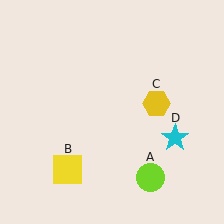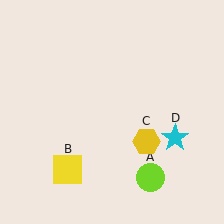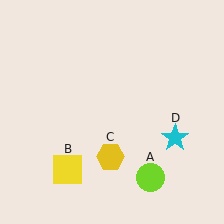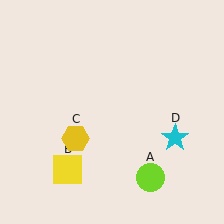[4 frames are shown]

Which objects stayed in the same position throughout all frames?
Lime circle (object A) and yellow square (object B) and cyan star (object D) remained stationary.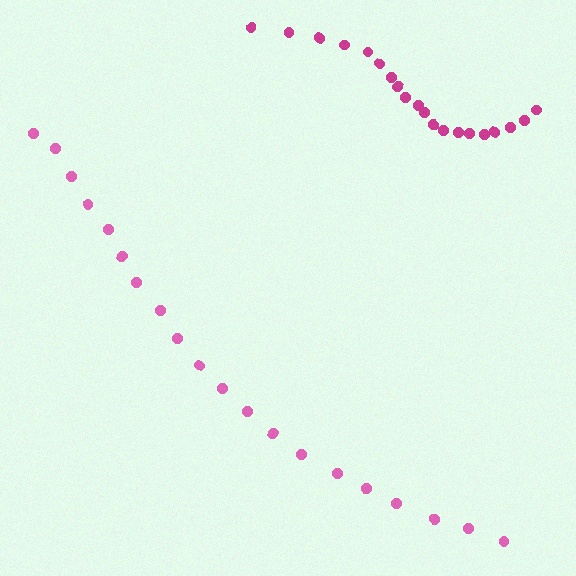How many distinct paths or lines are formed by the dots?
There are 2 distinct paths.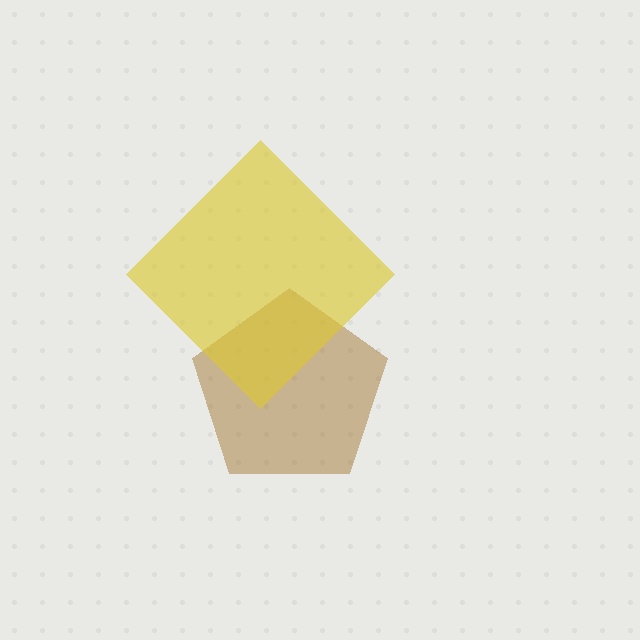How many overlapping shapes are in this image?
There are 2 overlapping shapes in the image.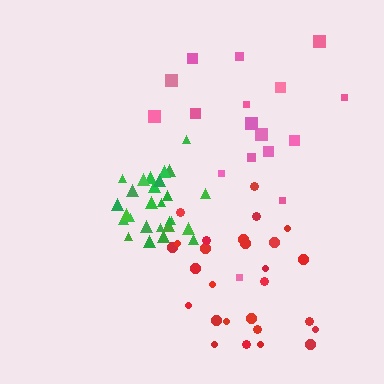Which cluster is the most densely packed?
Green.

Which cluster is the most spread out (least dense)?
Pink.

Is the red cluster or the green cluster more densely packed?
Green.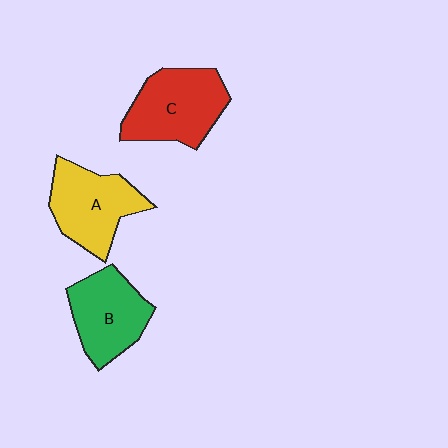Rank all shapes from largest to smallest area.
From largest to smallest: C (red), A (yellow), B (green).